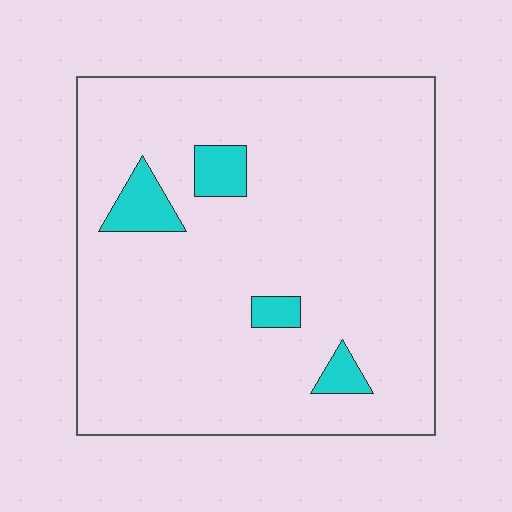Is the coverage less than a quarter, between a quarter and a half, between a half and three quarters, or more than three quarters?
Less than a quarter.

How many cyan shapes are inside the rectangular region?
4.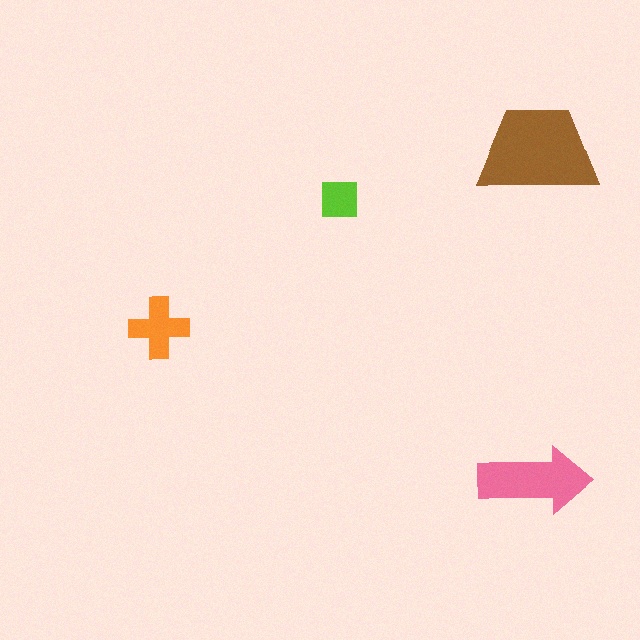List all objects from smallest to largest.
The lime square, the orange cross, the pink arrow, the brown trapezoid.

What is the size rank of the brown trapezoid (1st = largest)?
1st.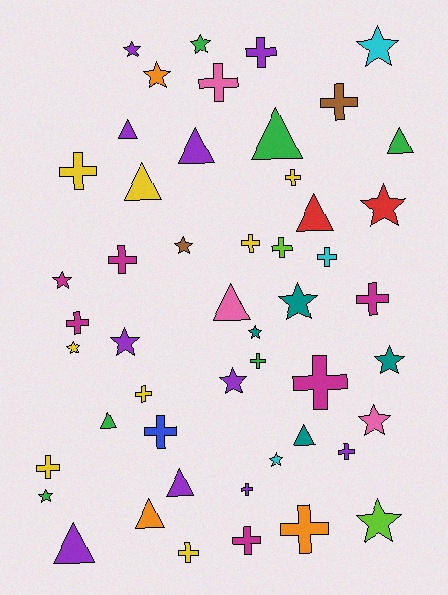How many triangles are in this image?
There are 12 triangles.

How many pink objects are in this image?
There are 3 pink objects.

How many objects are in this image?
There are 50 objects.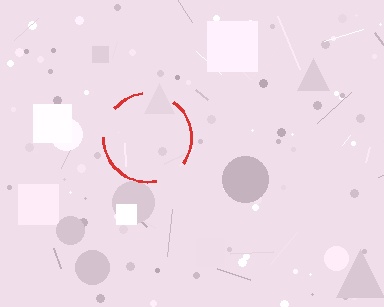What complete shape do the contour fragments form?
The contour fragments form a circle.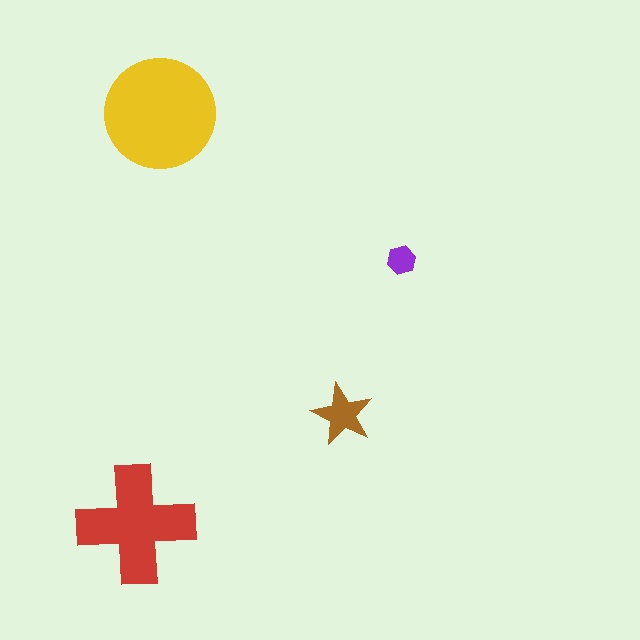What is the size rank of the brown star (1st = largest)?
3rd.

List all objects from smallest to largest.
The purple hexagon, the brown star, the red cross, the yellow circle.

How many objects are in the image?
There are 4 objects in the image.